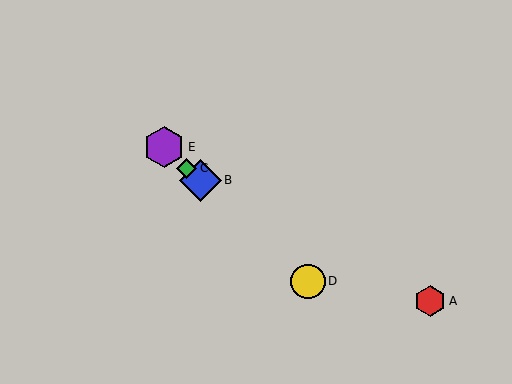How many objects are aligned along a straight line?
4 objects (B, C, D, E) are aligned along a straight line.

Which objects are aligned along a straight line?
Objects B, C, D, E are aligned along a straight line.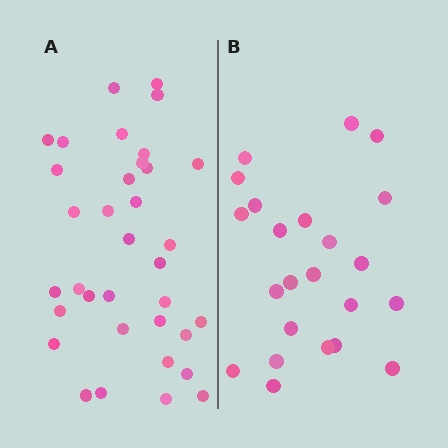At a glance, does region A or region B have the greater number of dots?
Region A (the left region) has more dots.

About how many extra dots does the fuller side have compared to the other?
Region A has roughly 12 or so more dots than region B.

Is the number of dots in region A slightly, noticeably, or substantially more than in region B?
Region A has substantially more. The ratio is roughly 1.5 to 1.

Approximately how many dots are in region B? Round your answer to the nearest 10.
About 20 dots. (The exact count is 23, which rounds to 20.)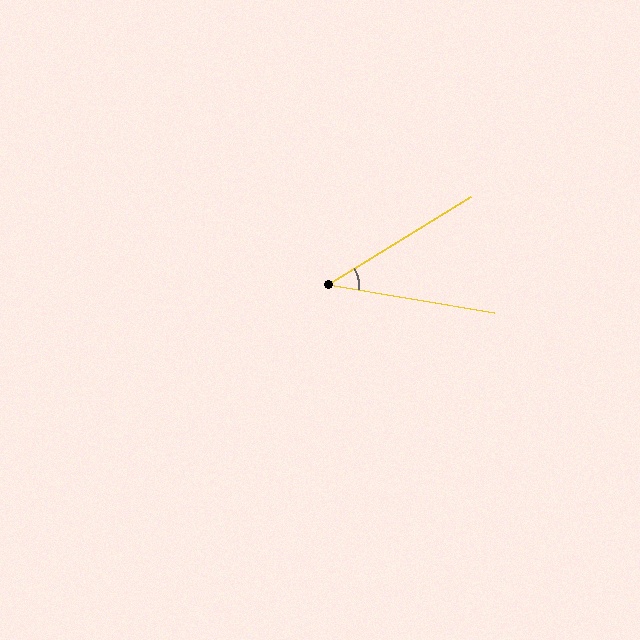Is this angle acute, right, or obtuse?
It is acute.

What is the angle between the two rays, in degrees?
Approximately 41 degrees.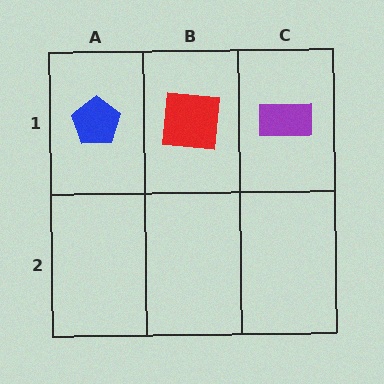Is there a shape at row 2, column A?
No, that cell is empty.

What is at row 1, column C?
A purple rectangle.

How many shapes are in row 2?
0 shapes.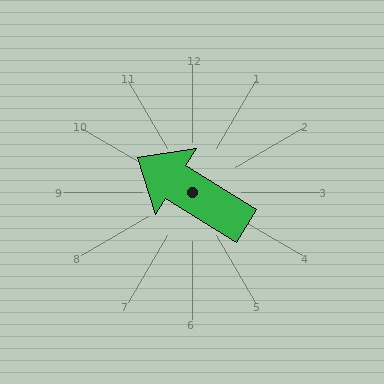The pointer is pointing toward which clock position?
Roughly 10 o'clock.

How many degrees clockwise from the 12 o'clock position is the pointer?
Approximately 302 degrees.